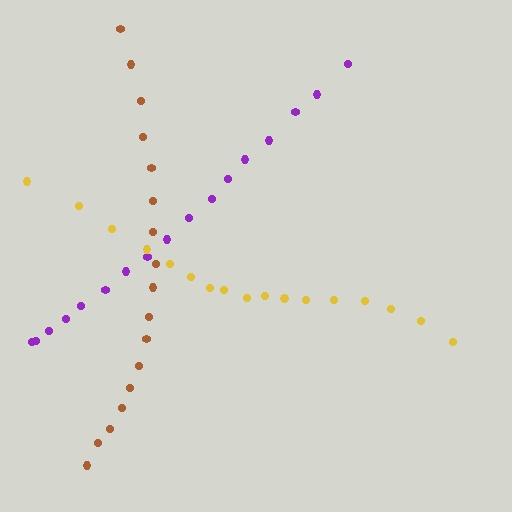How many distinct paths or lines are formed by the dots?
There are 3 distinct paths.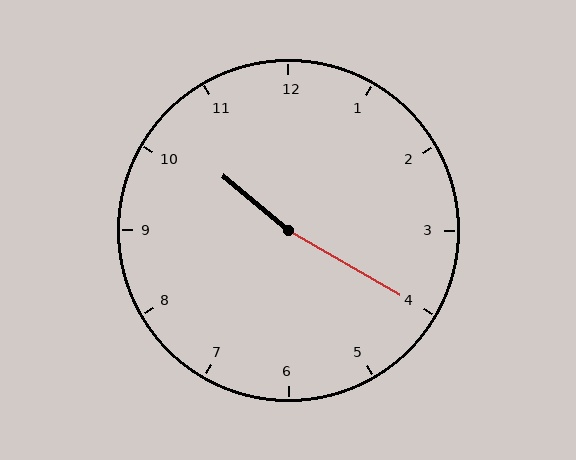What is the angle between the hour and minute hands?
Approximately 170 degrees.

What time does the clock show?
10:20.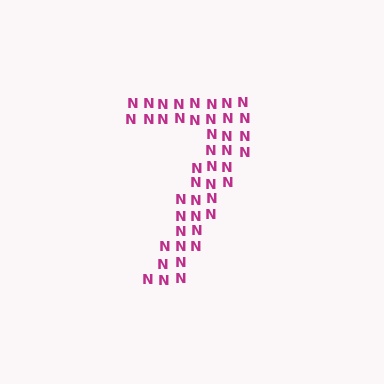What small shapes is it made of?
It is made of small letter N's.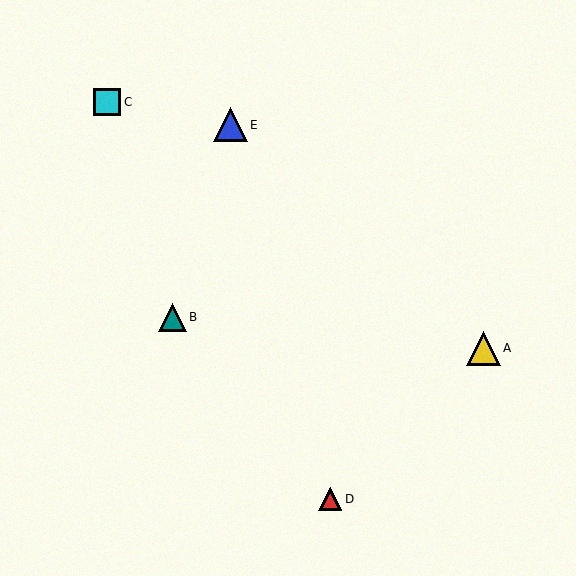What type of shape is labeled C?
Shape C is a cyan square.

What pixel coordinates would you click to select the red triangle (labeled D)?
Click at (330, 499) to select the red triangle D.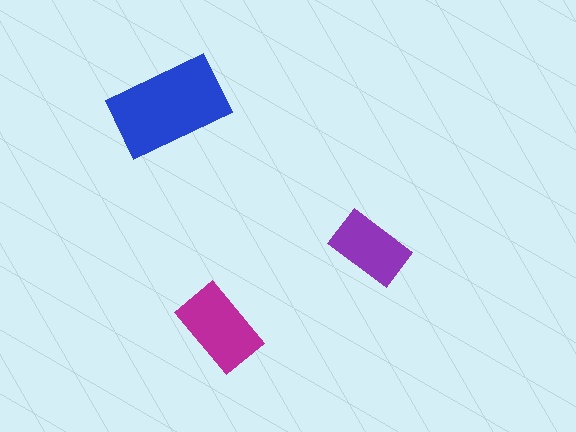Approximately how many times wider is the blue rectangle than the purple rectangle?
About 1.5 times wider.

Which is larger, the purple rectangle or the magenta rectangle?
The magenta one.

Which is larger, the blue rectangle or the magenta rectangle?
The blue one.